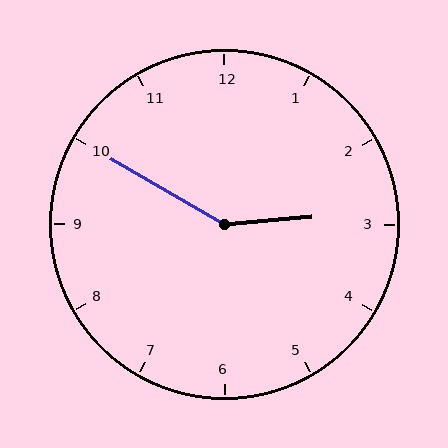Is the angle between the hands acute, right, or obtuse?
It is obtuse.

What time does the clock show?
2:50.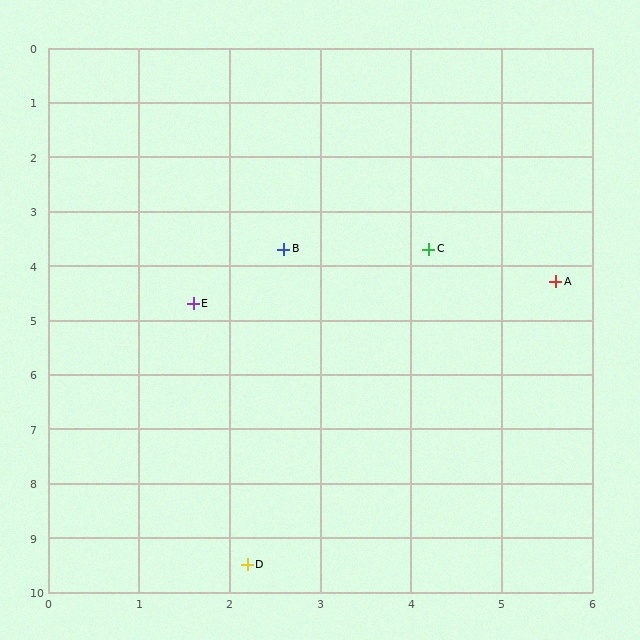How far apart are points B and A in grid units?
Points B and A are about 3.1 grid units apart.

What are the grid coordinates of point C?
Point C is at approximately (4.2, 3.7).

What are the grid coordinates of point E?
Point E is at approximately (1.6, 4.7).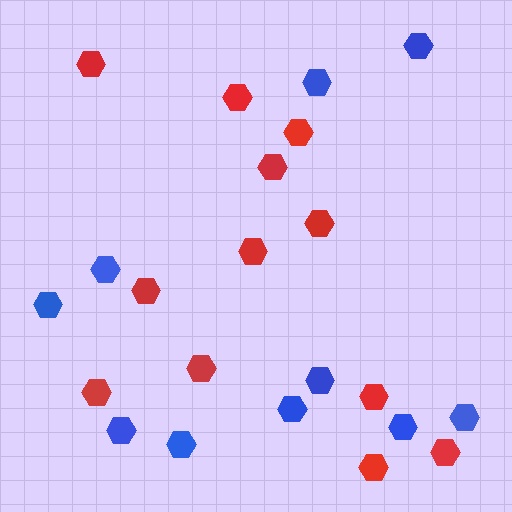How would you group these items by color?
There are 2 groups: one group of red hexagons (12) and one group of blue hexagons (10).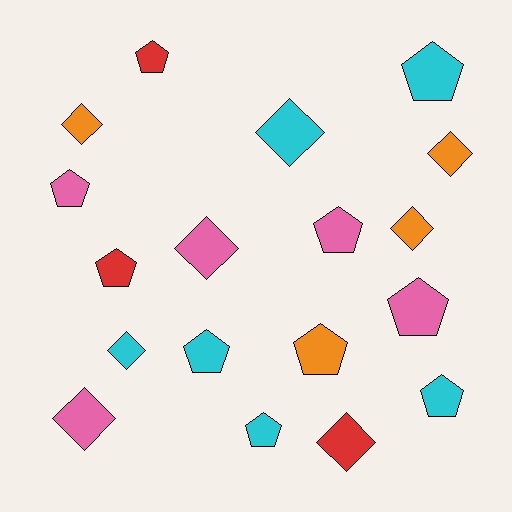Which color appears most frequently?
Cyan, with 6 objects.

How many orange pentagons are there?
There is 1 orange pentagon.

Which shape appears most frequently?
Pentagon, with 10 objects.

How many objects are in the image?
There are 18 objects.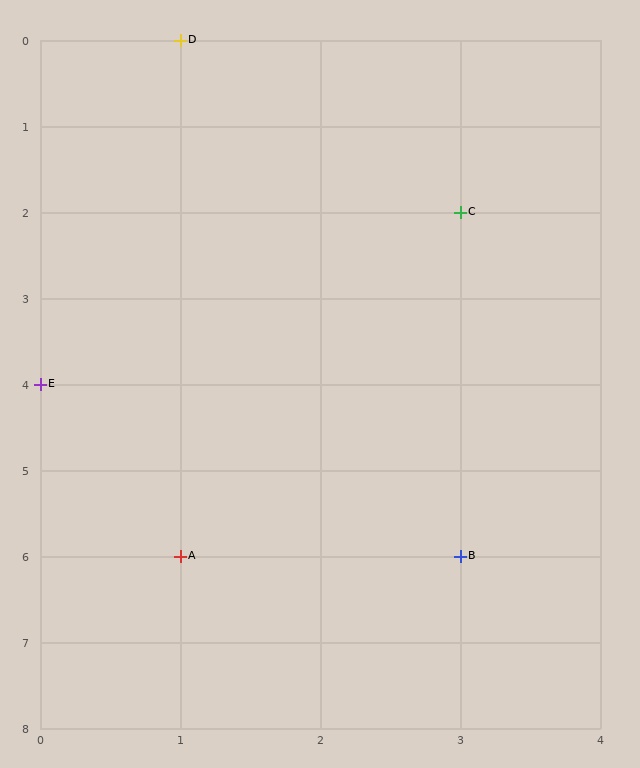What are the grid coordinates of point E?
Point E is at grid coordinates (0, 4).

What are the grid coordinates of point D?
Point D is at grid coordinates (1, 0).